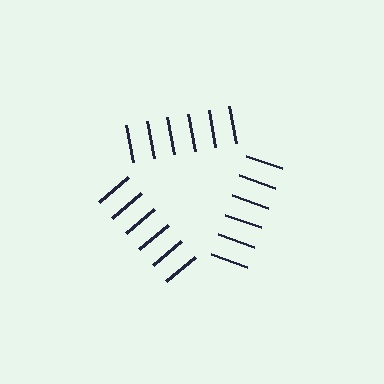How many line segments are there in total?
18 — 6 along each of the 3 edges.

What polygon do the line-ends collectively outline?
An illusory triangle — the line segments terminate on its edges but no continuous stroke is drawn.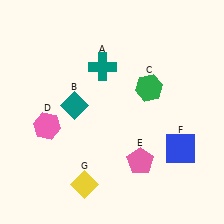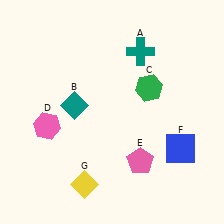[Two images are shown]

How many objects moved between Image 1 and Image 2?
1 object moved between the two images.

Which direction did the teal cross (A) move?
The teal cross (A) moved right.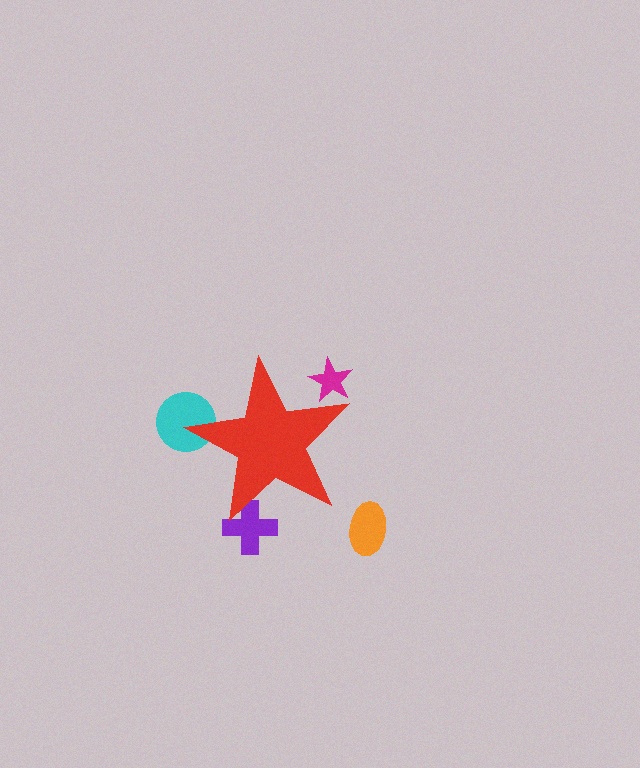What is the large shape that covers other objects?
A red star.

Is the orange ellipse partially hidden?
No, the orange ellipse is fully visible.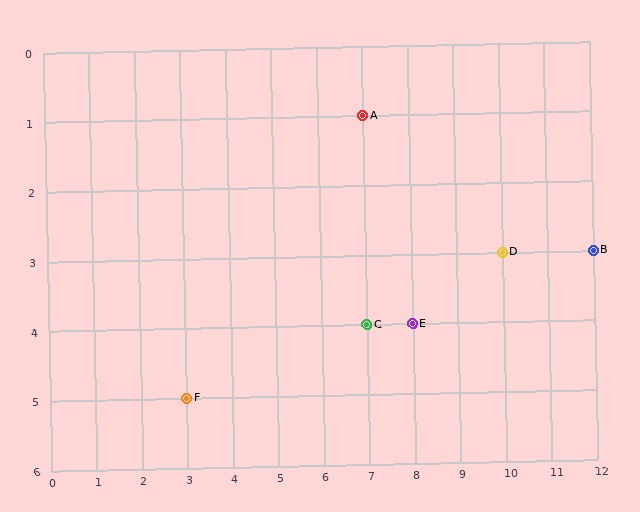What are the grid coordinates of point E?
Point E is at grid coordinates (8, 4).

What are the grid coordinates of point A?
Point A is at grid coordinates (7, 1).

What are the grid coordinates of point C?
Point C is at grid coordinates (7, 4).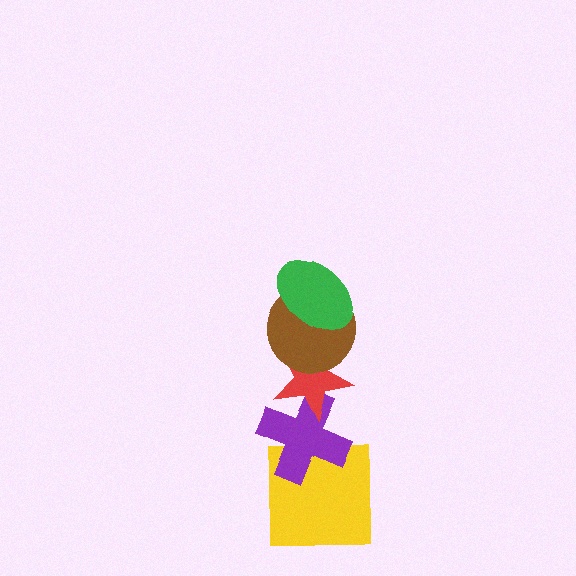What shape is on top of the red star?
The brown circle is on top of the red star.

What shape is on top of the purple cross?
The red star is on top of the purple cross.